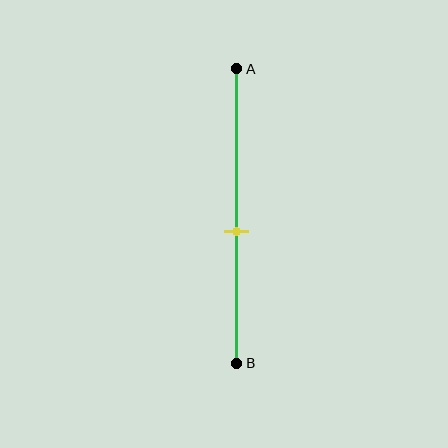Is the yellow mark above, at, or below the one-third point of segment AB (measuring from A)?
The yellow mark is below the one-third point of segment AB.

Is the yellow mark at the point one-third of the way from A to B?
No, the mark is at about 55% from A, not at the 33% one-third point.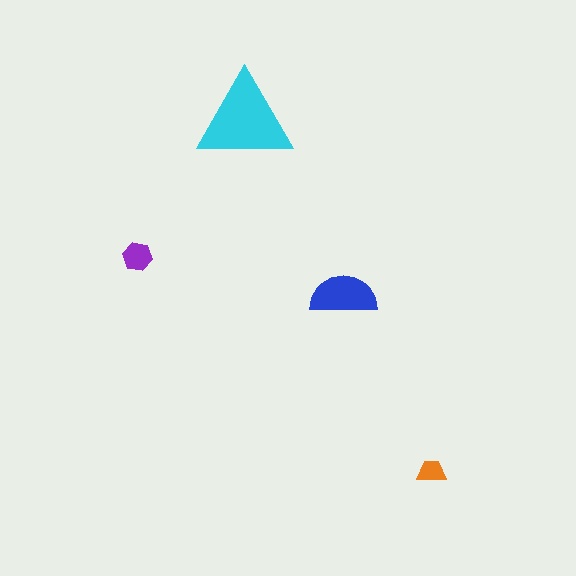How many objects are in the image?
There are 4 objects in the image.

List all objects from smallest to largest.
The orange trapezoid, the purple hexagon, the blue semicircle, the cyan triangle.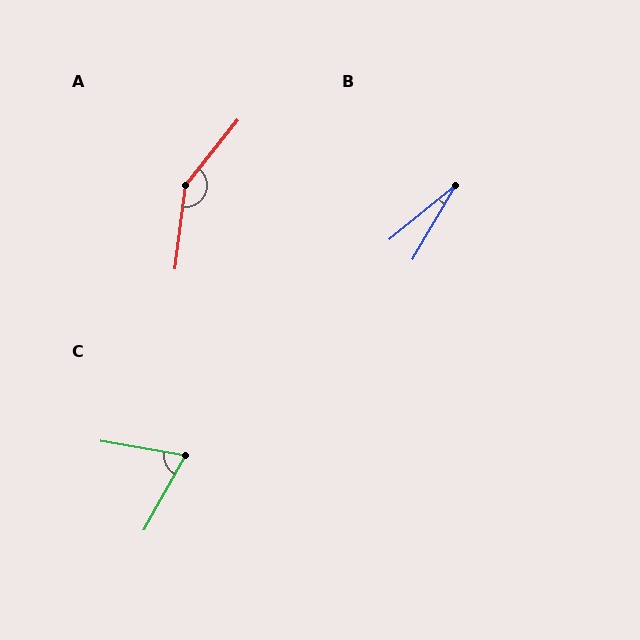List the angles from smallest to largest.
B (21°), C (71°), A (149°).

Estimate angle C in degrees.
Approximately 71 degrees.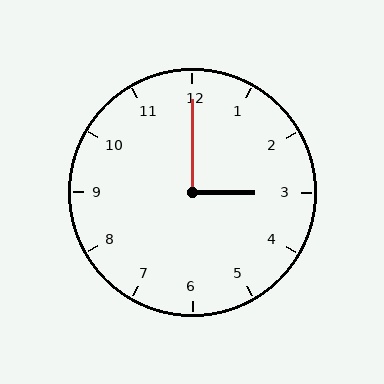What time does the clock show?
3:00.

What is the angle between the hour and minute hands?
Approximately 90 degrees.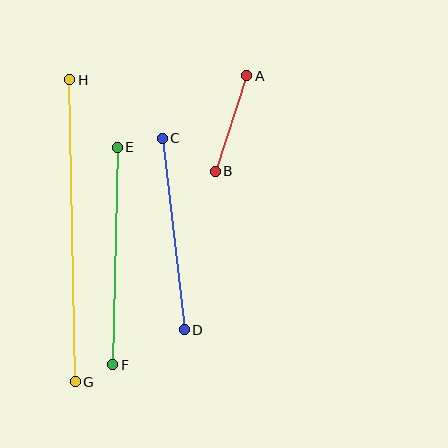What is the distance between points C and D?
The distance is approximately 193 pixels.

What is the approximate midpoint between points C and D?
The midpoint is at approximately (173, 234) pixels.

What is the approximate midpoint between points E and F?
The midpoint is at approximately (115, 256) pixels.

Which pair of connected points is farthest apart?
Points G and H are farthest apart.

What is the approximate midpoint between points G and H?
The midpoint is at approximately (72, 231) pixels.